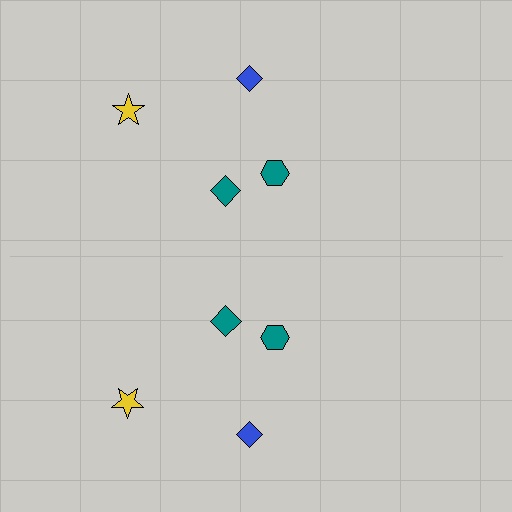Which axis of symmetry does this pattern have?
The pattern has a horizontal axis of symmetry running through the center of the image.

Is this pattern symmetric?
Yes, this pattern has bilateral (reflection) symmetry.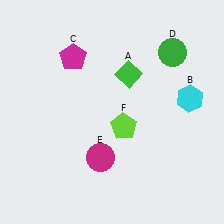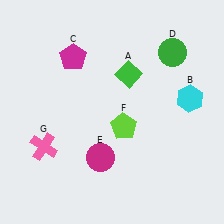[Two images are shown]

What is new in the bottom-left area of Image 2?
A pink cross (G) was added in the bottom-left area of Image 2.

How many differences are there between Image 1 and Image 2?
There is 1 difference between the two images.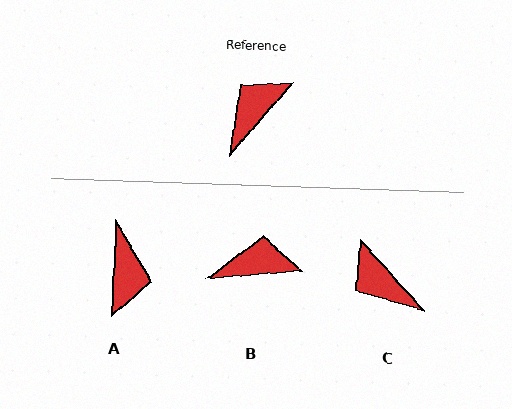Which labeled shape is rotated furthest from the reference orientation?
A, about 141 degrees away.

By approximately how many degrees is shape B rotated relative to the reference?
Approximately 45 degrees clockwise.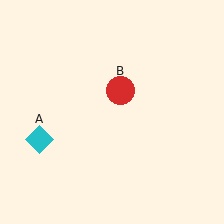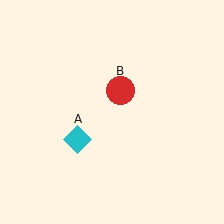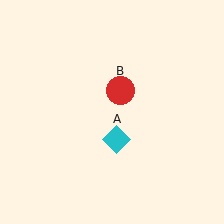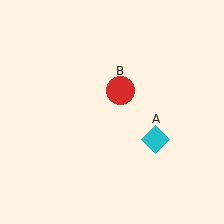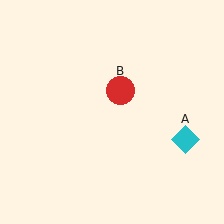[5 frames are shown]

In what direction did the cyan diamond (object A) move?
The cyan diamond (object A) moved right.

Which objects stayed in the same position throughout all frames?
Red circle (object B) remained stationary.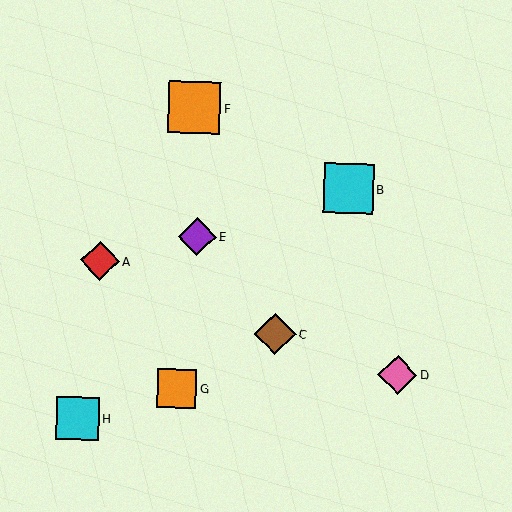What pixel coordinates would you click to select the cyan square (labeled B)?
Click at (348, 188) to select the cyan square B.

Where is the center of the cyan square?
The center of the cyan square is at (348, 188).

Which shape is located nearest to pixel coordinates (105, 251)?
The red diamond (labeled A) at (100, 261) is nearest to that location.